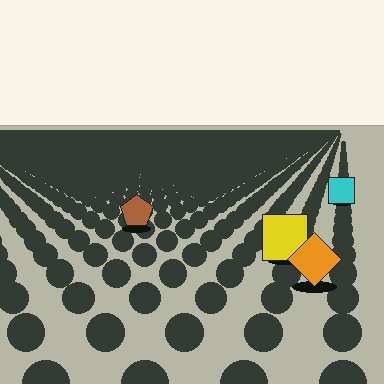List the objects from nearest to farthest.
From nearest to farthest: the orange diamond, the yellow square, the brown pentagon, the cyan square.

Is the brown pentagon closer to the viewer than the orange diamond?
No. The orange diamond is closer — you can tell from the texture gradient: the ground texture is coarser near it.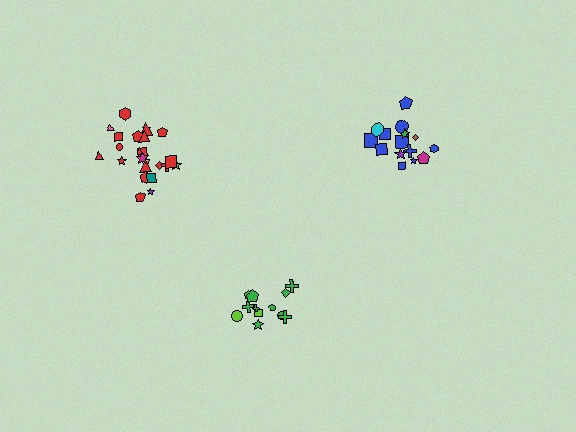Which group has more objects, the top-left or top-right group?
The top-left group.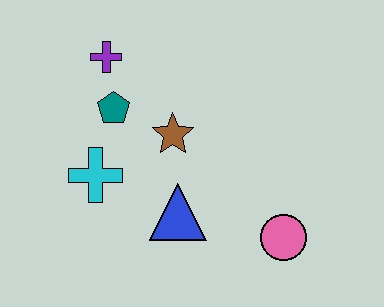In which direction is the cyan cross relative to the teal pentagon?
The cyan cross is below the teal pentagon.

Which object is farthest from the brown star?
The pink circle is farthest from the brown star.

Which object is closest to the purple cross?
The teal pentagon is closest to the purple cross.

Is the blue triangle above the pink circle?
Yes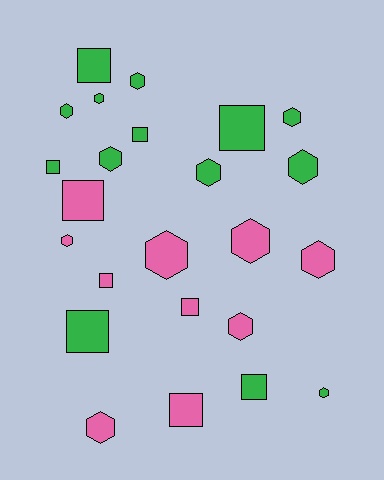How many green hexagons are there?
There are 8 green hexagons.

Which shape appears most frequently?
Hexagon, with 14 objects.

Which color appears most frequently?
Green, with 14 objects.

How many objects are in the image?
There are 24 objects.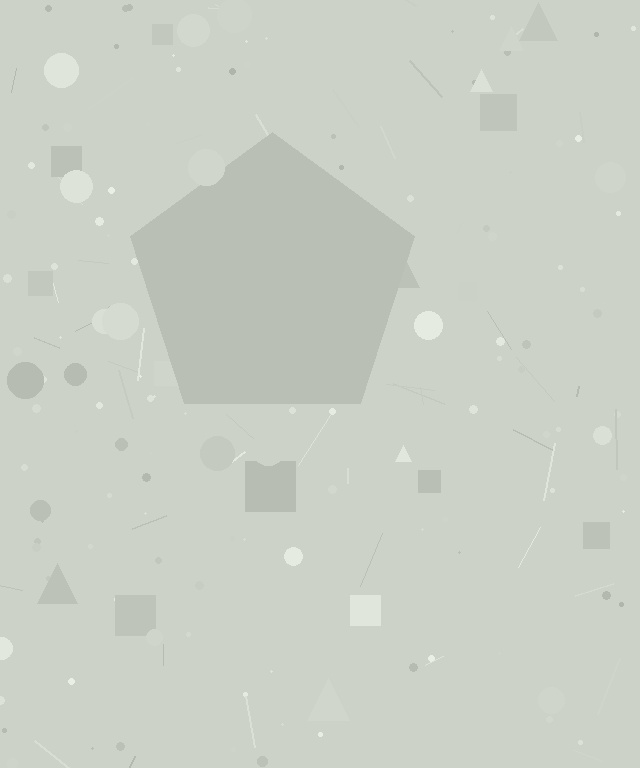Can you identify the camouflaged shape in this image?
The camouflaged shape is a pentagon.